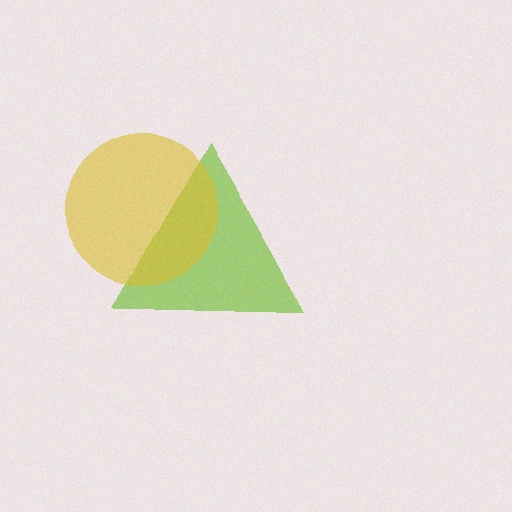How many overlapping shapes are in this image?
There are 2 overlapping shapes in the image.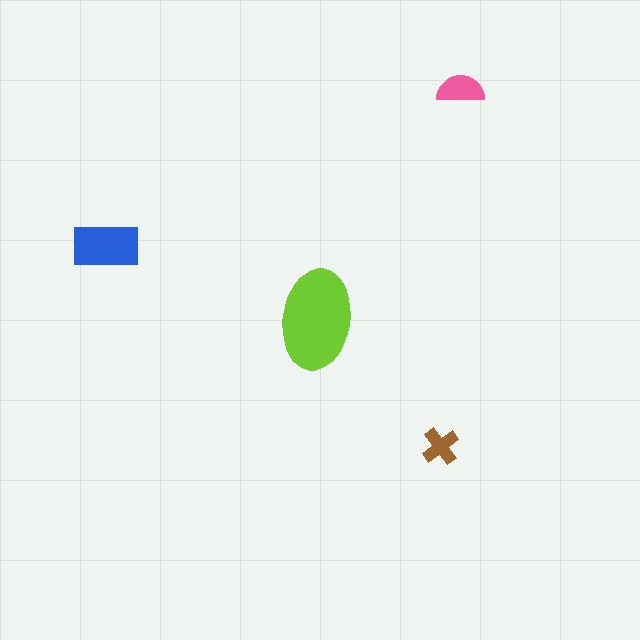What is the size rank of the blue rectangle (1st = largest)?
2nd.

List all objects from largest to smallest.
The lime ellipse, the blue rectangle, the pink semicircle, the brown cross.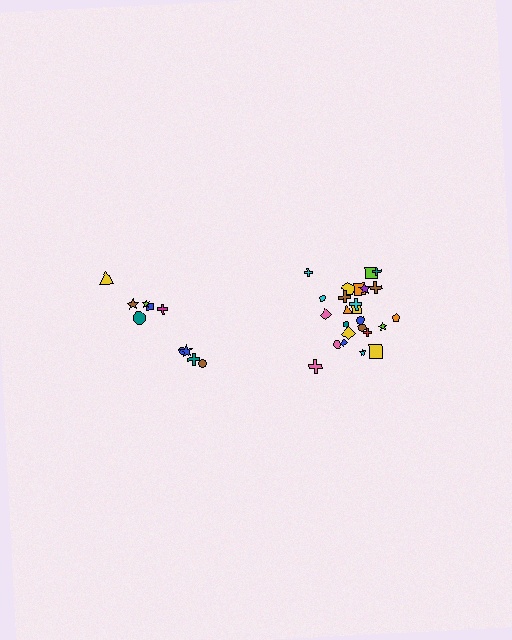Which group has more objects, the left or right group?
The right group.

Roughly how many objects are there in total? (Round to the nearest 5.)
Roughly 35 objects in total.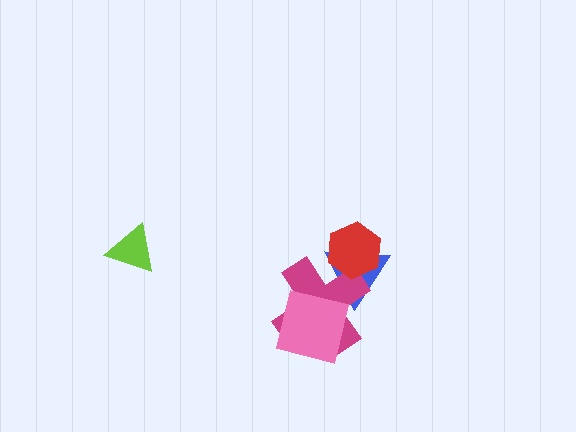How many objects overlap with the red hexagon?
2 objects overlap with the red hexagon.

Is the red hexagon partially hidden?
No, no other shape covers it.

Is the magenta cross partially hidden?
Yes, it is partially covered by another shape.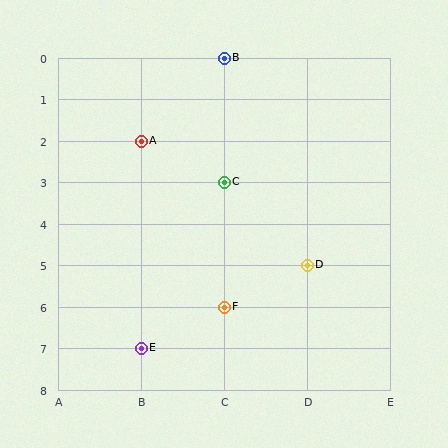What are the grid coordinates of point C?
Point C is at grid coordinates (C, 3).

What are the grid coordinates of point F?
Point F is at grid coordinates (C, 6).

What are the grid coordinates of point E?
Point E is at grid coordinates (B, 7).